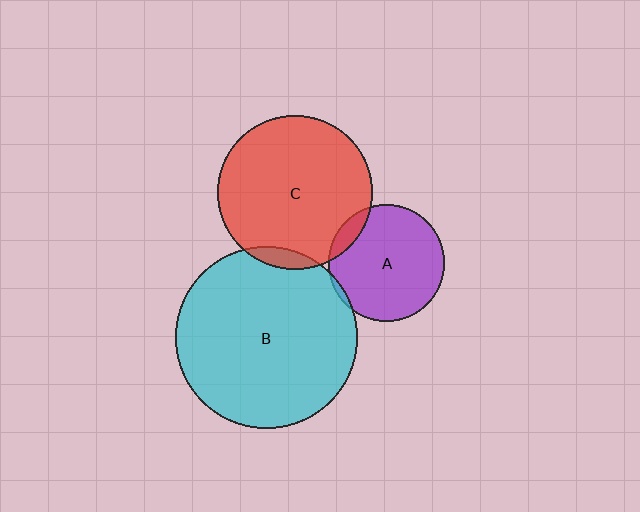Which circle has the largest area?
Circle B (cyan).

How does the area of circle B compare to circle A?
Approximately 2.5 times.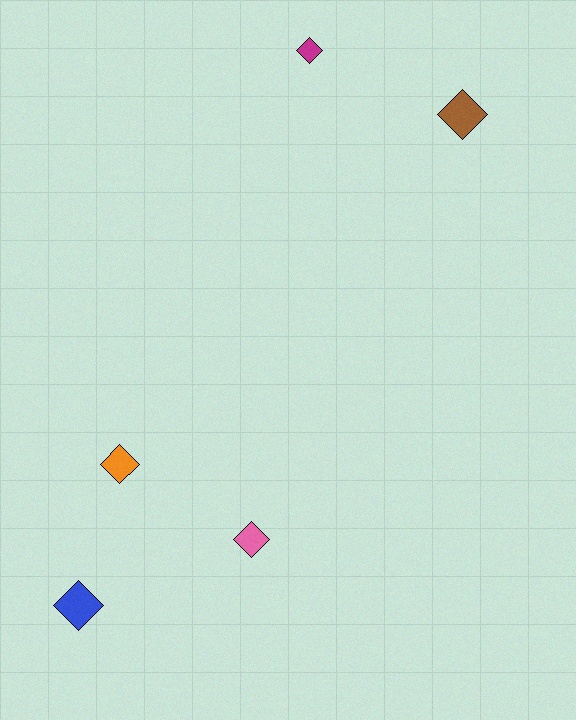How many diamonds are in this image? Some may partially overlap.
There are 5 diamonds.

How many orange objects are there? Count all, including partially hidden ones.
There is 1 orange object.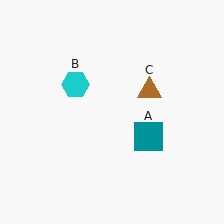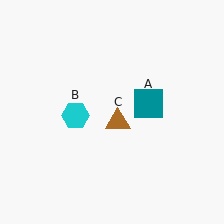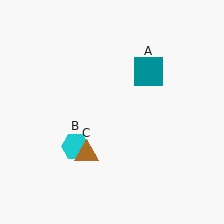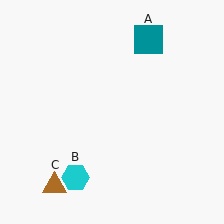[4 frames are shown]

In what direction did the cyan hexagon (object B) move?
The cyan hexagon (object B) moved down.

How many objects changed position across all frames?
3 objects changed position: teal square (object A), cyan hexagon (object B), brown triangle (object C).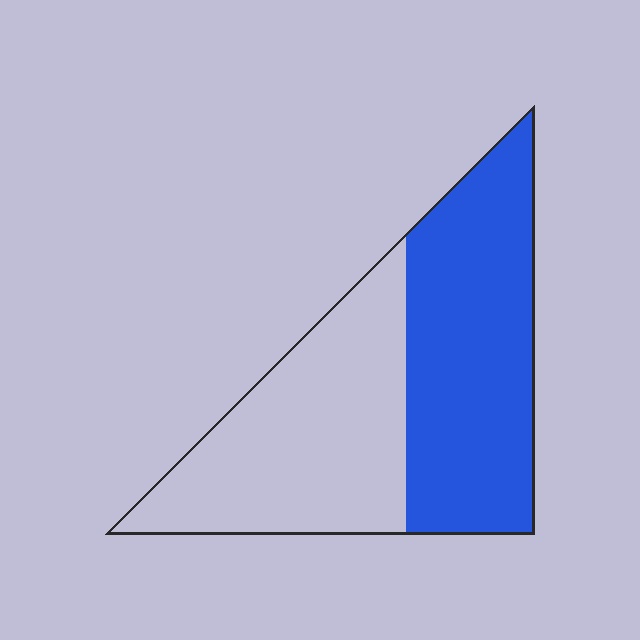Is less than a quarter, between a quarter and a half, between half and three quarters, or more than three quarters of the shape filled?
Between half and three quarters.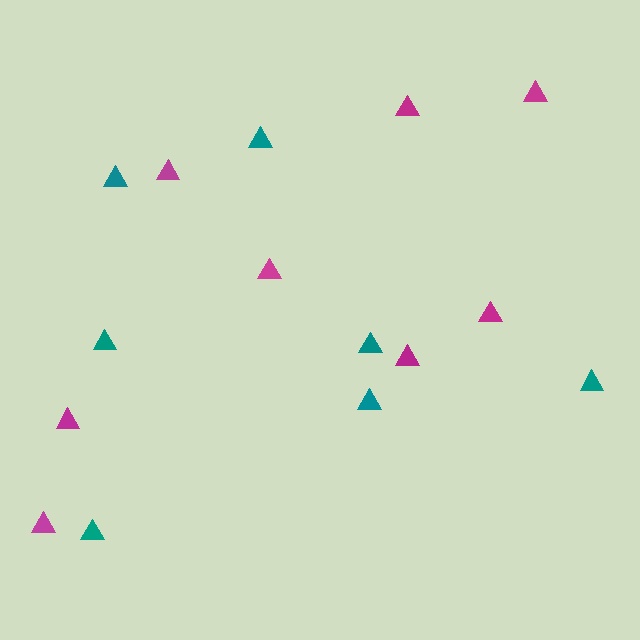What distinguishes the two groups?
There are 2 groups: one group of teal triangles (7) and one group of magenta triangles (8).